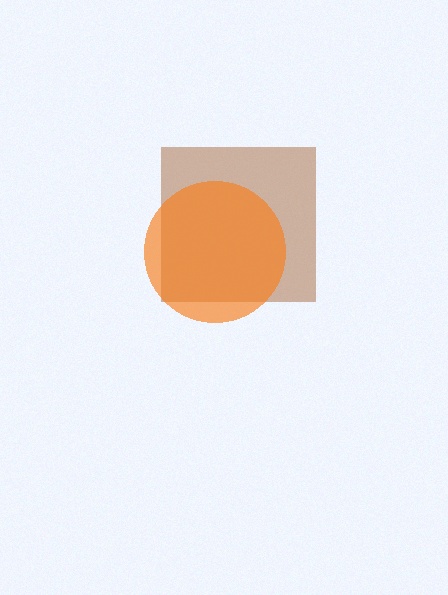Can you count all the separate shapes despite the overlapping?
Yes, there are 2 separate shapes.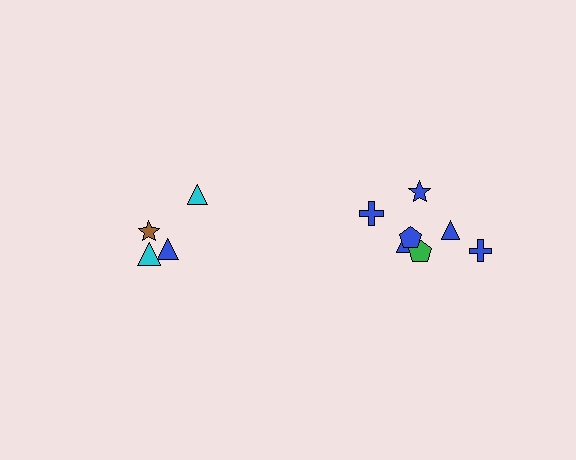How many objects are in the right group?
There are 7 objects.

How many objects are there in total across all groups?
There are 11 objects.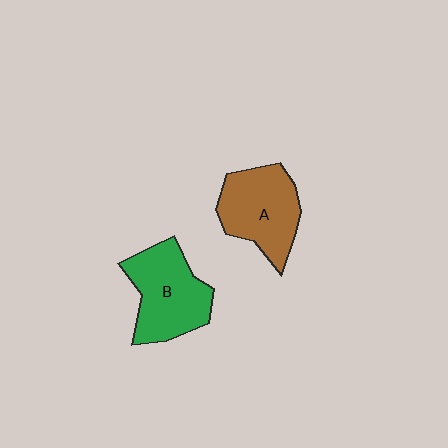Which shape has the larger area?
Shape B (green).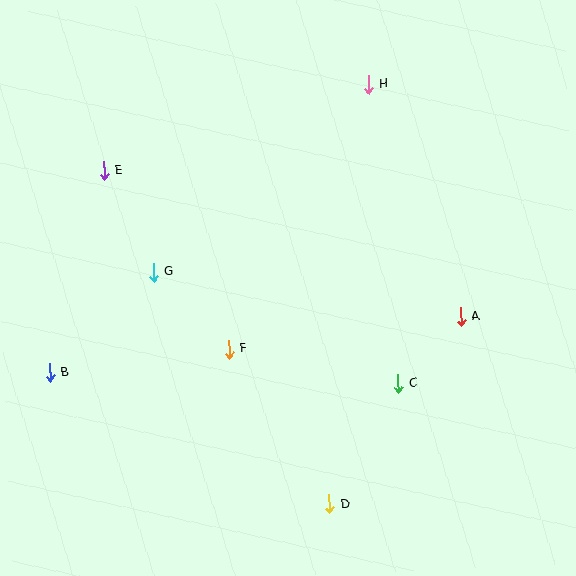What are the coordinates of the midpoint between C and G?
The midpoint between C and G is at (276, 328).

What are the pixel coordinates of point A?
Point A is at (460, 317).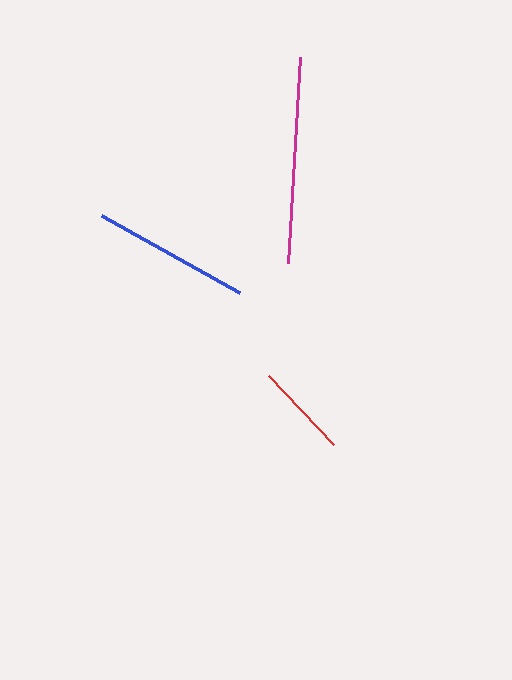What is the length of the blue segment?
The blue segment is approximately 159 pixels long.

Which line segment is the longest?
The magenta line is the longest at approximately 207 pixels.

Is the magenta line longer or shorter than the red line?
The magenta line is longer than the red line.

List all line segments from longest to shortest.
From longest to shortest: magenta, blue, red.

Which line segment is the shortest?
The red line is the shortest at approximately 95 pixels.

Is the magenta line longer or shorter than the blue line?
The magenta line is longer than the blue line.